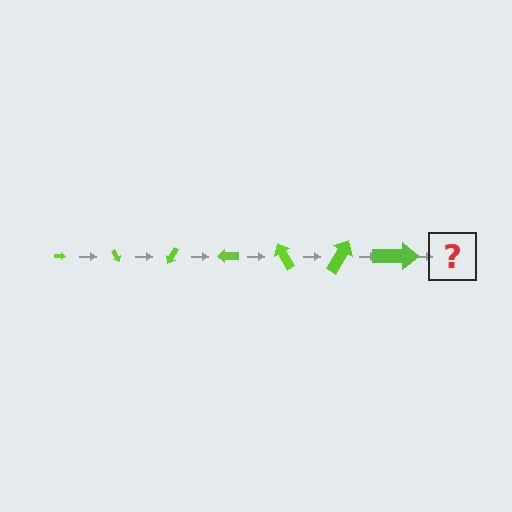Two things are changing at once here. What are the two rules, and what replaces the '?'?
The two rules are that the arrow grows larger each step and it rotates 60 degrees each step. The '?' should be an arrow, larger than the previous one and rotated 420 degrees from the start.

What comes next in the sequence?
The next element should be an arrow, larger than the previous one and rotated 420 degrees from the start.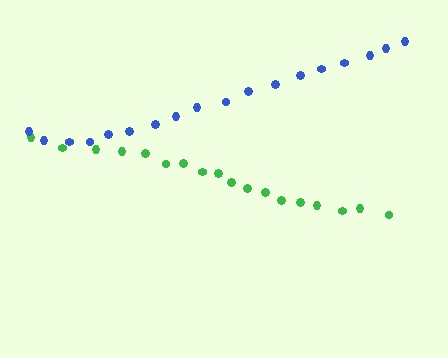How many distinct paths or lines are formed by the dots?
There are 2 distinct paths.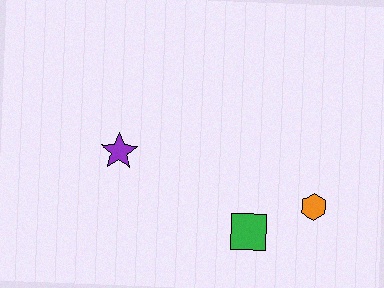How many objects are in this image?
There are 3 objects.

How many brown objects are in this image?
There are no brown objects.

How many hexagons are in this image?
There is 1 hexagon.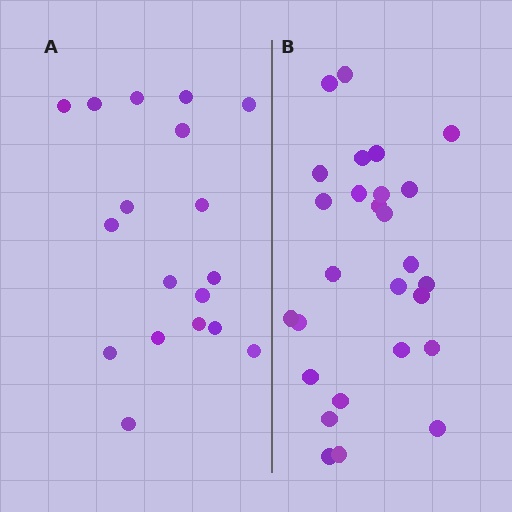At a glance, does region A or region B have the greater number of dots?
Region B (the right region) has more dots.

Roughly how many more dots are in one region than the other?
Region B has roughly 8 or so more dots than region A.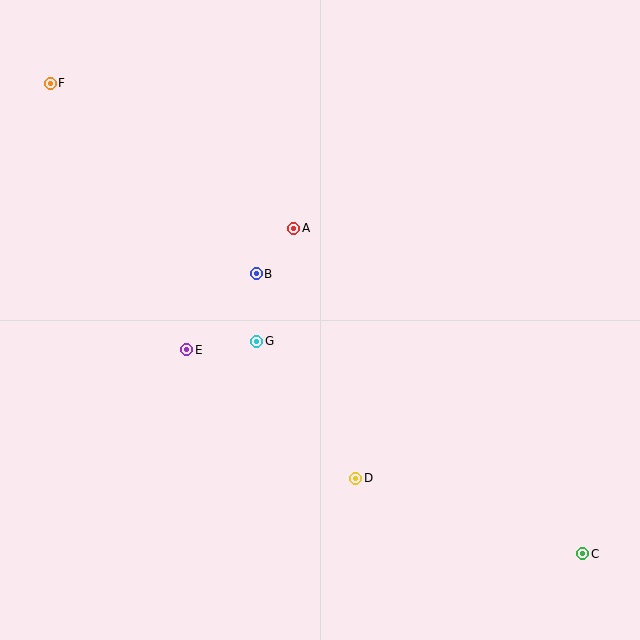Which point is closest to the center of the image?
Point G at (257, 341) is closest to the center.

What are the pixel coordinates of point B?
Point B is at (256, 274).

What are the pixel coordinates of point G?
Point G is at (257, 341).